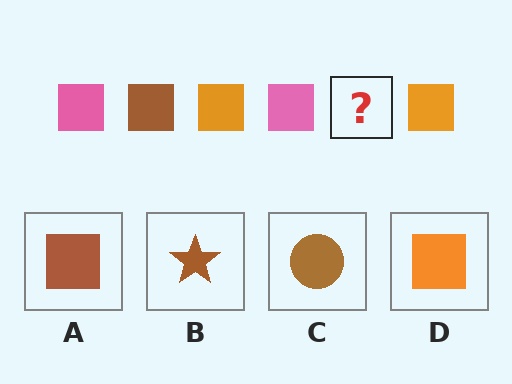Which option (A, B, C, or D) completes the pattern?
A.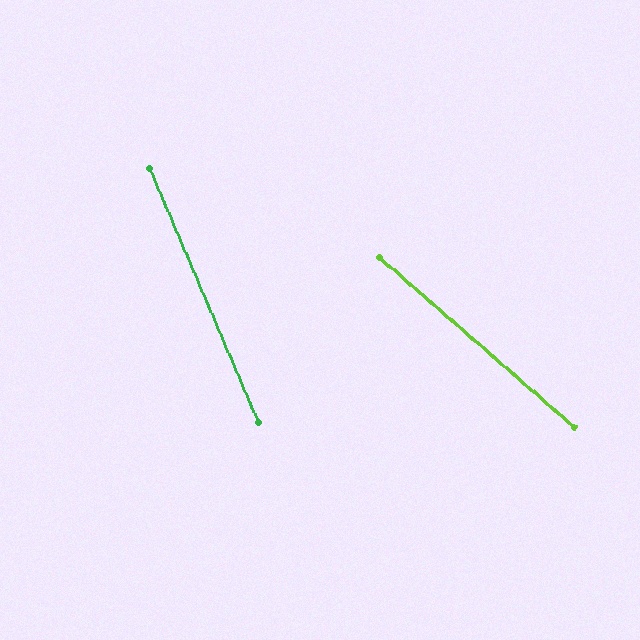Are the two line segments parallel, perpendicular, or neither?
Neither parallel nor perpendicular — they differ by about 26°.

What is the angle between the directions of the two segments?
Approximately 26 degrees.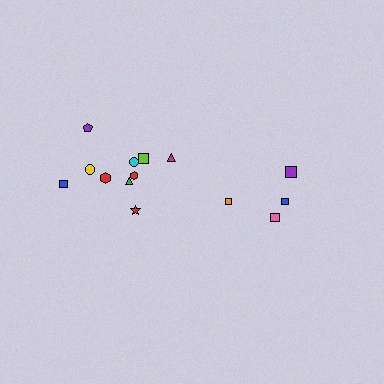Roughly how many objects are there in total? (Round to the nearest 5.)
Roughly 15 objects in total.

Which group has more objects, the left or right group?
The left group.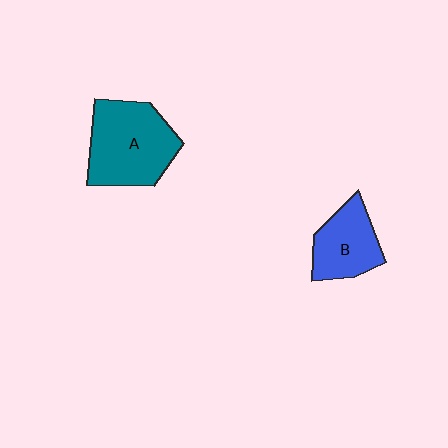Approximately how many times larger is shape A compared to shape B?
Approximately 1.6 times.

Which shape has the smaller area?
Shape B (blue).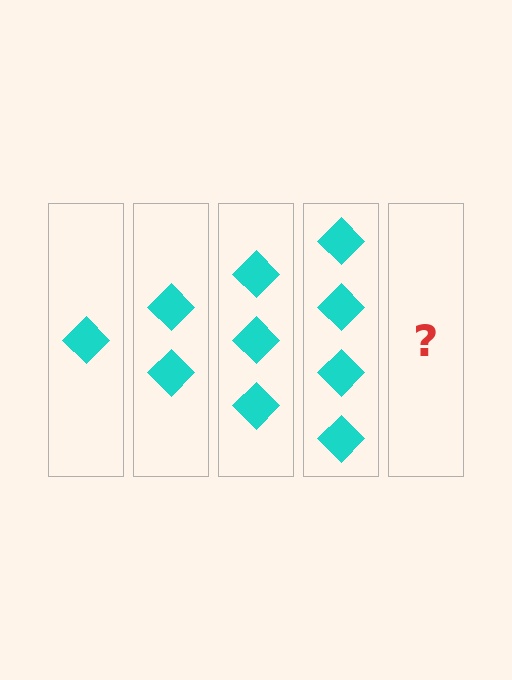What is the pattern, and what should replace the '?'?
The pattern is that each step adds one more diamond. The '?' should be 5 diamonds.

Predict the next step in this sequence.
The next step is 5 diamonds.